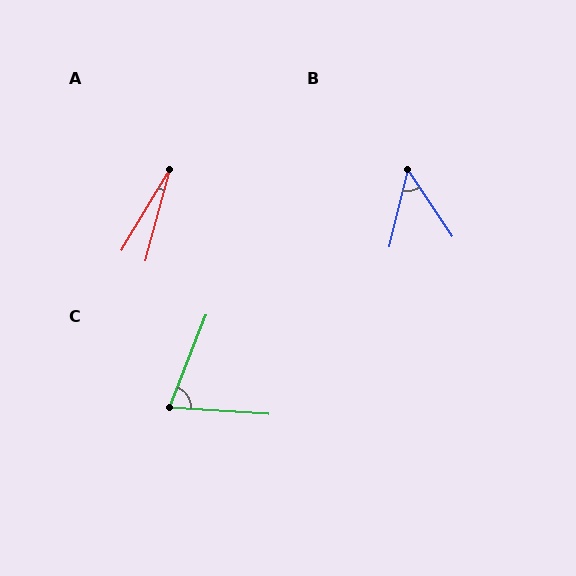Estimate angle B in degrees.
Approximately 47 degrees.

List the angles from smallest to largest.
A (16°), B (47°), C (72°).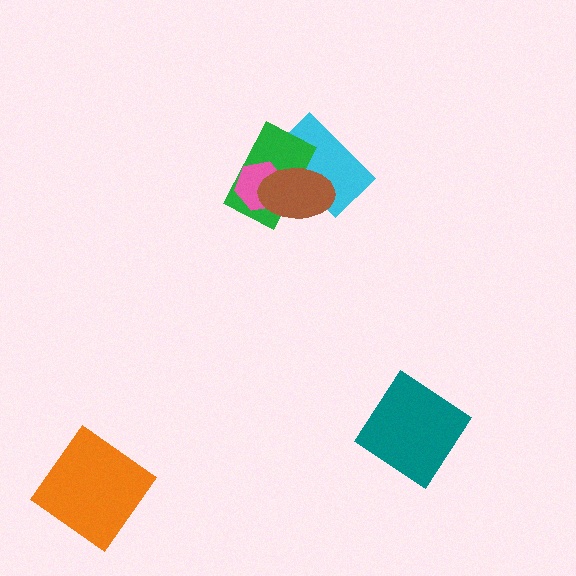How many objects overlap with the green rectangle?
3 objects overlap with the green rectangle.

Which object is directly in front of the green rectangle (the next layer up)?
The pink hexagon is directly in front of the green rectangle.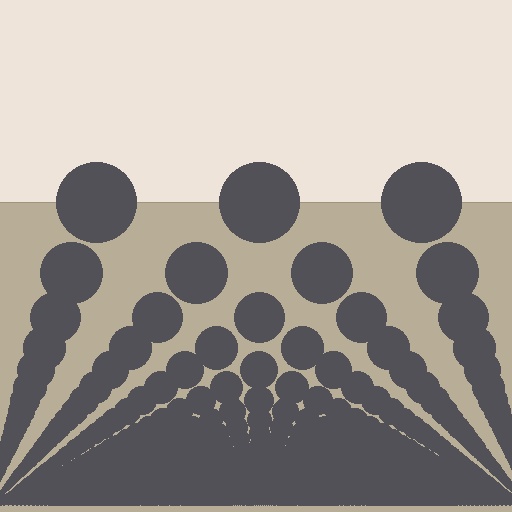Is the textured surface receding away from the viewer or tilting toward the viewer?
The surface appears to tilt toward the viewer. Texture elements get larger and sparser toward the top.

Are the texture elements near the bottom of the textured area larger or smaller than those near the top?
Smaller. The gradient is inverted — elements near the bottom are smaller and denser.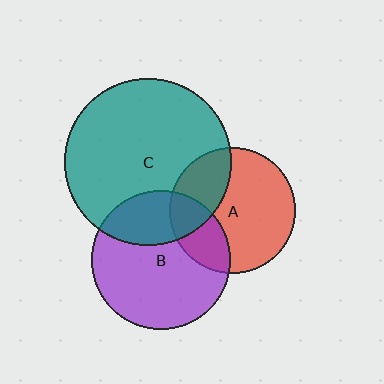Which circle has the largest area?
Circle C (teal).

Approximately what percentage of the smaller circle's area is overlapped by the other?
Approximately 30%.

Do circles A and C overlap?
Yes.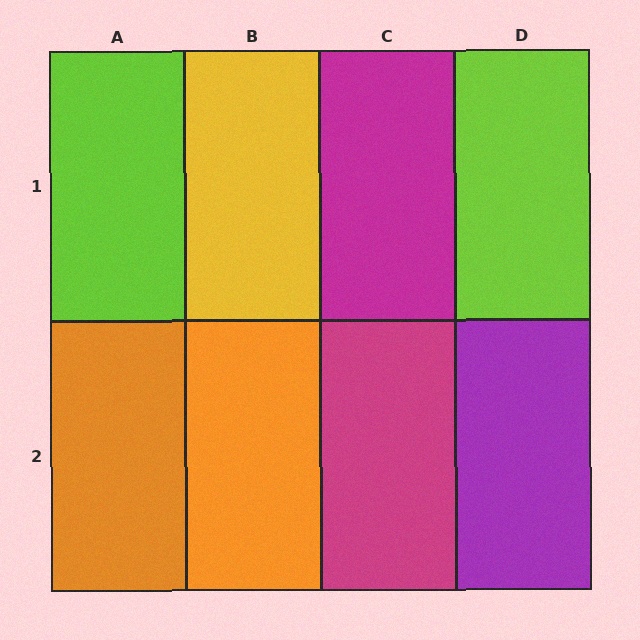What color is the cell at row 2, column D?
Purple.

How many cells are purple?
1 cell is purple.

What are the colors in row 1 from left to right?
Lime, yellow, magenta, lime.